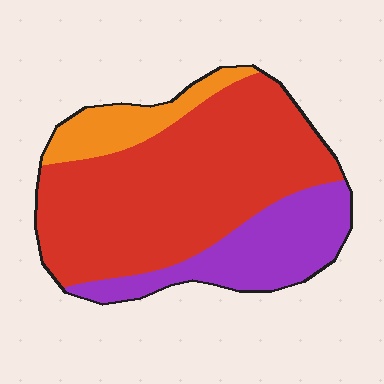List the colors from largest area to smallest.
From largest to smallest: red, purple, orange.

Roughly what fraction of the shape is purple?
Purple takes up about one quarter (1/4) of the shape.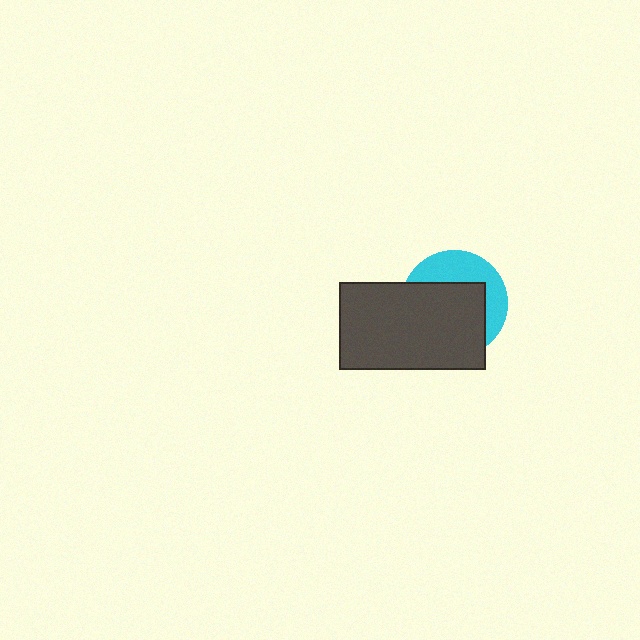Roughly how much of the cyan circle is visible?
A small part of it is visible (roughly 37%).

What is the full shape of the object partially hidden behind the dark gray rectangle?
The partially hidden object is a cyan circle.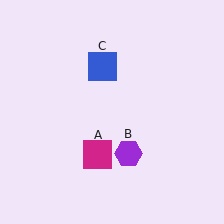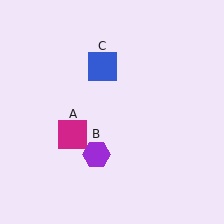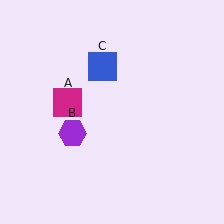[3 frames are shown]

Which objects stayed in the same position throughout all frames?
Blue square (object C) remained stationary.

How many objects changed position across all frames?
2 objects changed position: magenta square (object A), purple hexagon (object B).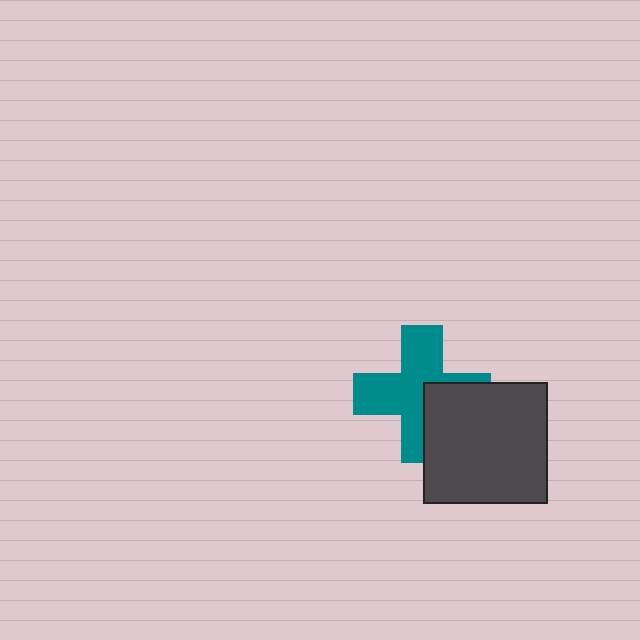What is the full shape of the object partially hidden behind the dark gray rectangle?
The partially hidden object is a teal cross.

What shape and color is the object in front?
The object in front is a dark gray rectangle.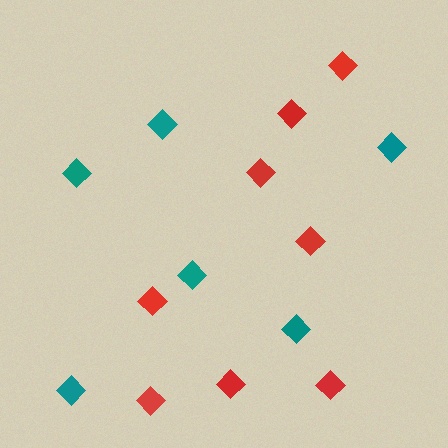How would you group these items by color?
There are 2 groups: one group of red diamonds (8) and one group of teal diamonds (6).